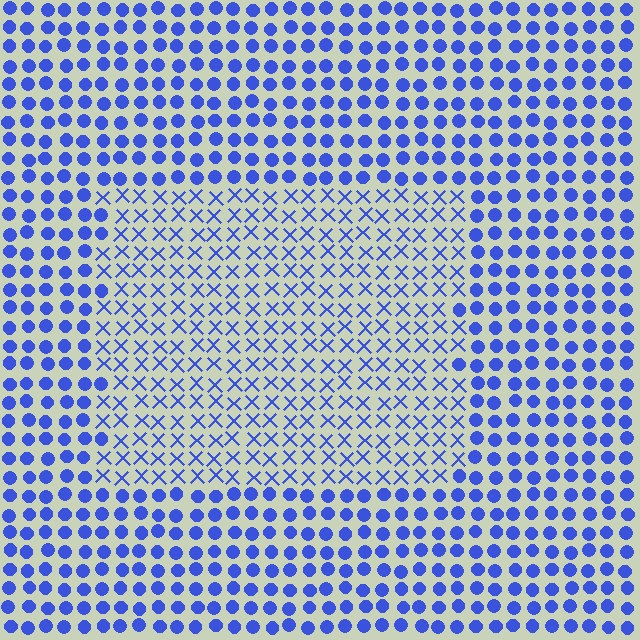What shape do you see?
I see a rectangle.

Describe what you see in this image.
The image is filled with small blue elements arranged in a uniform grid. A rectangle-shaped region contains X marks, while the surrounding area contains circles. The boundary is defined purely by the change in element shape.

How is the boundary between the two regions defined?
The boundary is defined by a change in element shape: X marks inside vs. circles outside. All elements share the same color and spacing.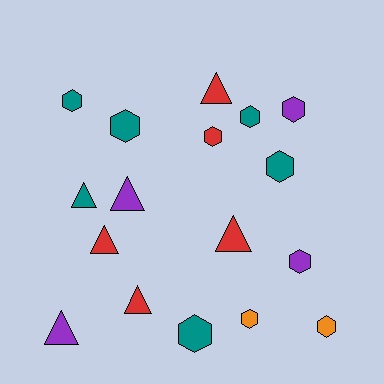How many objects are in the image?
There are 17 objects.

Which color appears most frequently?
Teal, with 6 objects.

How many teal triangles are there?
There is 1 teal triangle.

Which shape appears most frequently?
Hexagon, with 10 objects.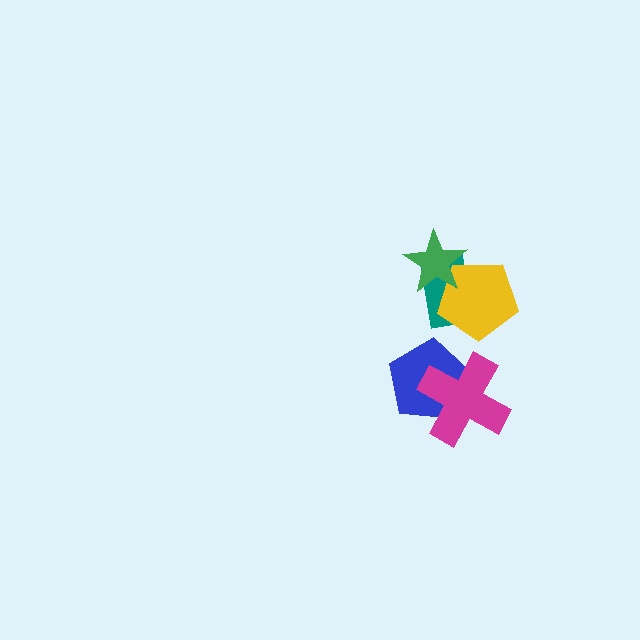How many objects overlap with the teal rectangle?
2 objects overlap with the teal rectangle.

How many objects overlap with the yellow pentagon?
2 objects overlap with the yellow pentagon.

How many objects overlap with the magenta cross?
1 object overlaps with the magenta cross.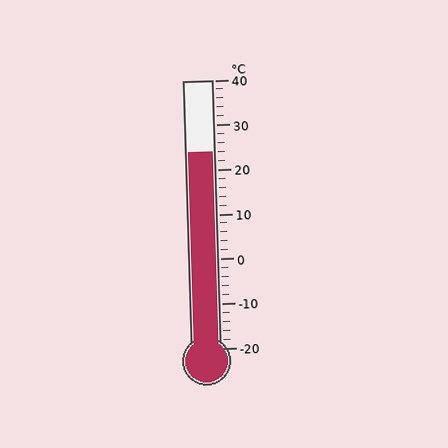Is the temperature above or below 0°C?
The temperature is above 0°C.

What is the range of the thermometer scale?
The thermometer scale ranges from -20°C to 40°C.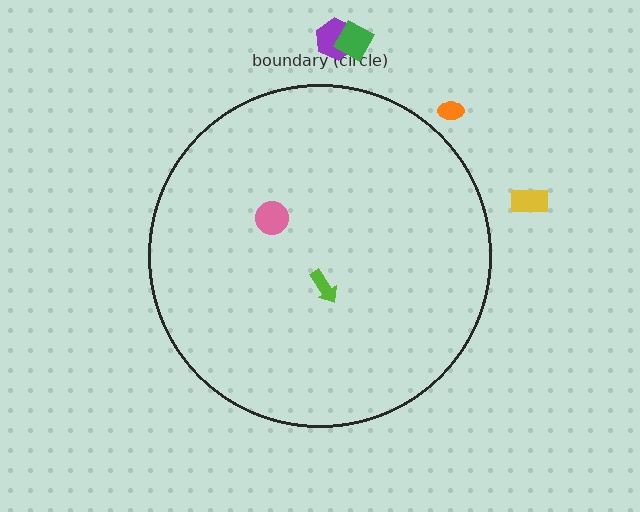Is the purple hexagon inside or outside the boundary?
Outside.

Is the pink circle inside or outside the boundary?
Inside.